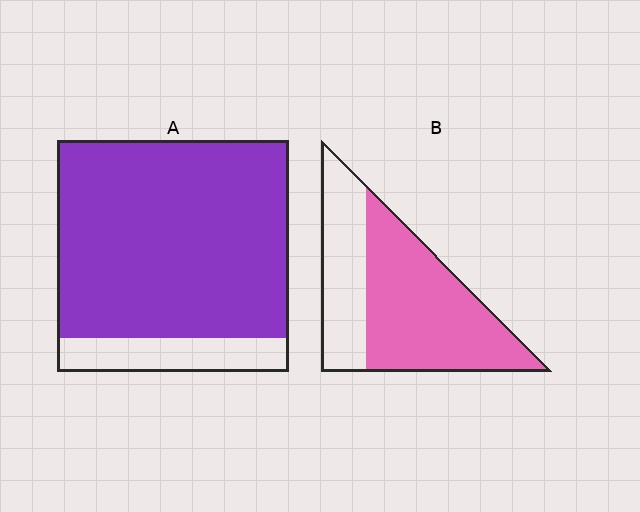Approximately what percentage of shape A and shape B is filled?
A is approximately 85% and B is approximately 65%.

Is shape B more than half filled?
Yes.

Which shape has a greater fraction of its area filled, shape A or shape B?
Shape A.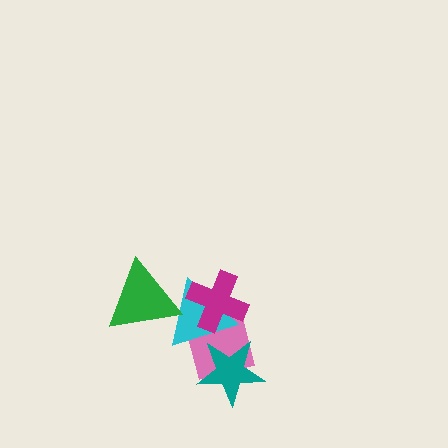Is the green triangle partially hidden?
No, no other shape covers it.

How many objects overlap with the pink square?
3 objects overlap with the pink square.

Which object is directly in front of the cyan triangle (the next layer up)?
The teal star is directly in front of the cyan triangle.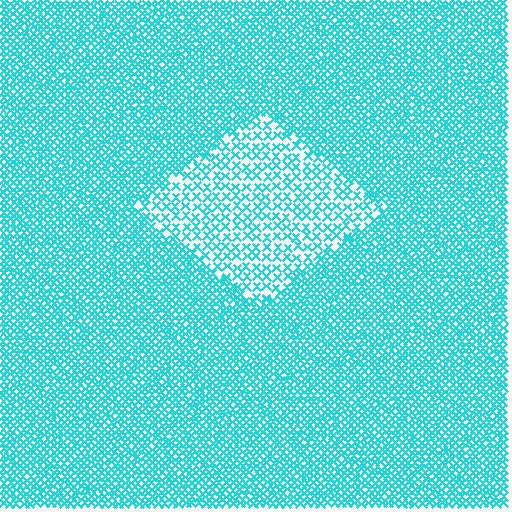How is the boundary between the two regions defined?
The boundary is defined by a change in element density (approximately 2.2x ratio). All elements are the same color, size, and shape.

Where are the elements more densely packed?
The elements are more densely packed outside the diamond boundary.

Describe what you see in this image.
The image contains small cyan elements arranged at two different densities. A diamond-shaped region is visible where the elements are less densely packed than the surrounding area.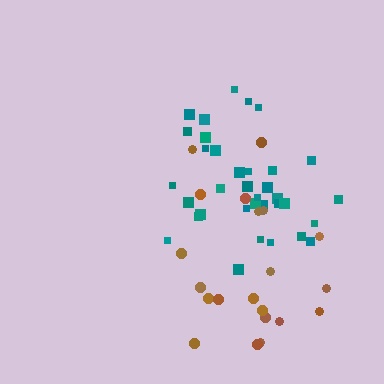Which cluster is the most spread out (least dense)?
Brown.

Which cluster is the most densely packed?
Teal.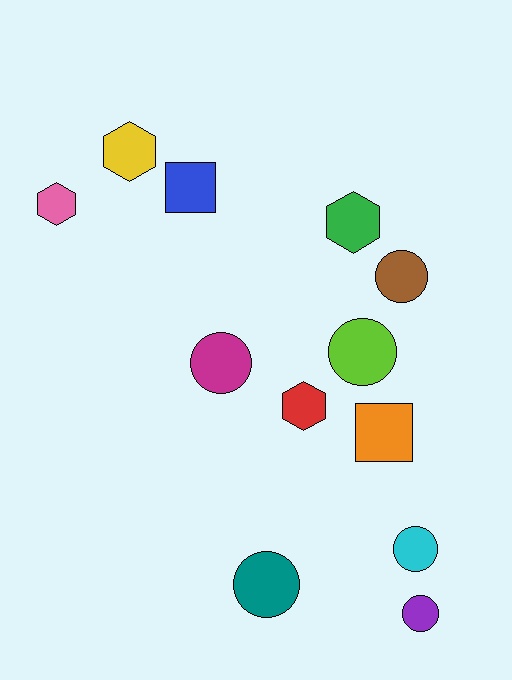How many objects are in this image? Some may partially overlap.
There are 12 objects.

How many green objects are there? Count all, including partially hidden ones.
There is 1 green object.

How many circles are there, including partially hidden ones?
There are 6 circles.